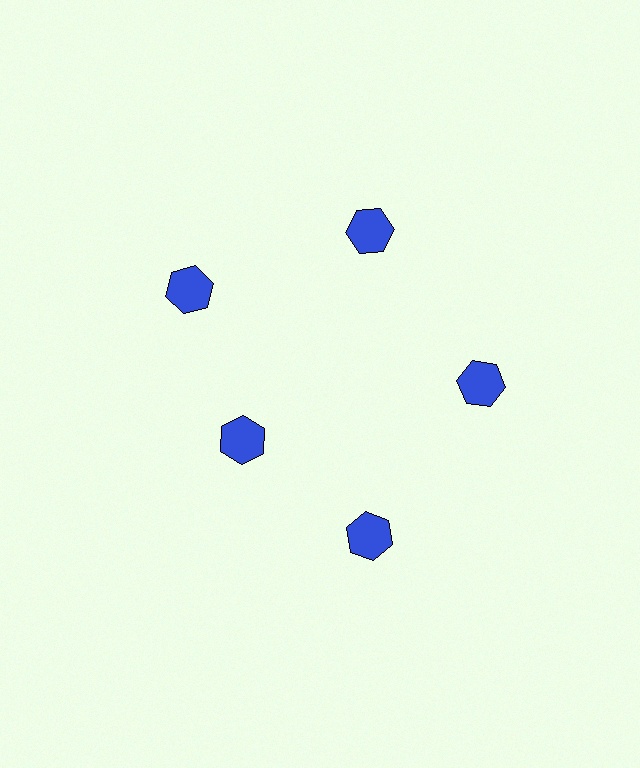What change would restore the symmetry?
The symmetry would be restored by moving it outward, back onto the ring so that all 5 hexagons sit at equal angles and equal distance from the center.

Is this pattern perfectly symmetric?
No. The 5 blue hexagons are arranged in a ring, but one element near the 8 o'clock position is pulled inward toward the center, breaking the 5-fold rotational symmetry.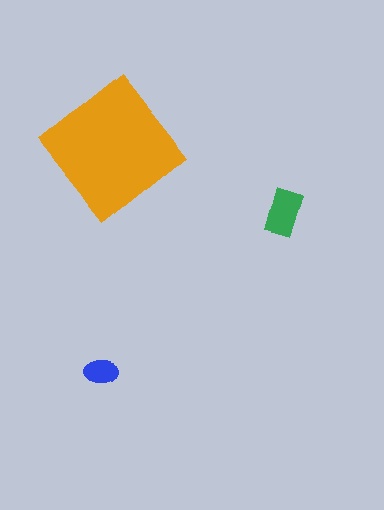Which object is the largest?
The orange diamond.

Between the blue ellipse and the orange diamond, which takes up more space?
The orange diamond.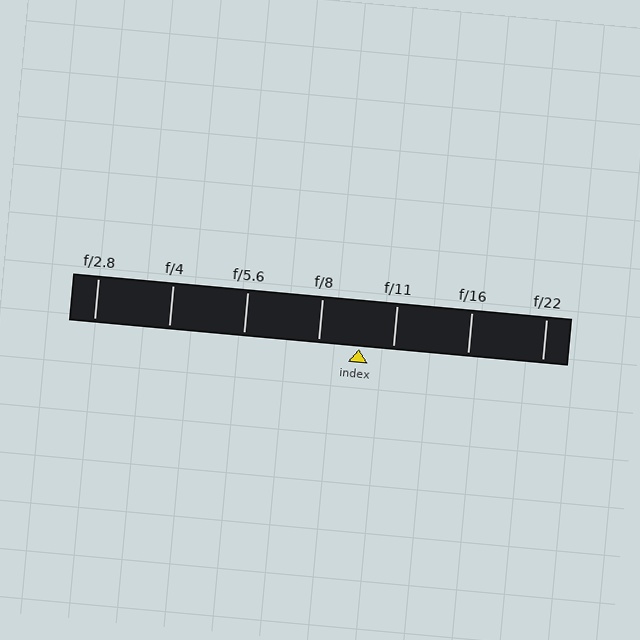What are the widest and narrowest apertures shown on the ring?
The widest aperture shown is f/2.8 and the narrowest is f/22.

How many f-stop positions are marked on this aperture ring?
There are 7 f-stop positions marked.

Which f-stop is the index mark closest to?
The index mark is closest to f/11.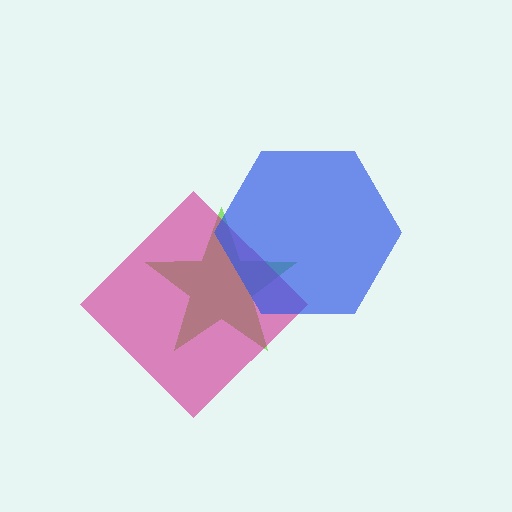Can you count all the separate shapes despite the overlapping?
Yes, there are 3 separate shapes.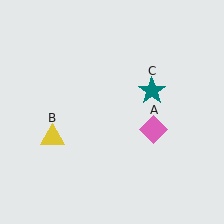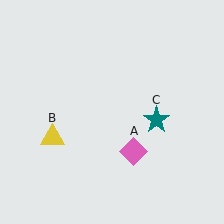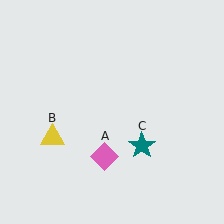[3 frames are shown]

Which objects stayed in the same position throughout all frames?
Yellow triangle (object B) remained stationary.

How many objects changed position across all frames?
2 objects changed position: pink diamond (object A), teal star (object C).